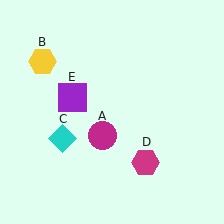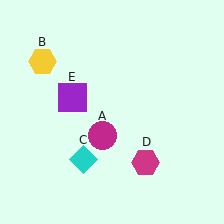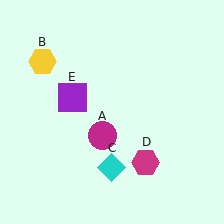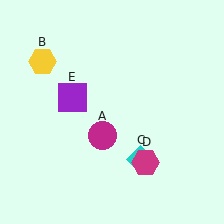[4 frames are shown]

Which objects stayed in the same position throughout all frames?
Magenta circle (object A) and yellow hexagon (object B) and magenta hexagon (object D) and purple square (object E) remained stationary.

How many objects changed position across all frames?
1 object changed position: cyan diamond (object C).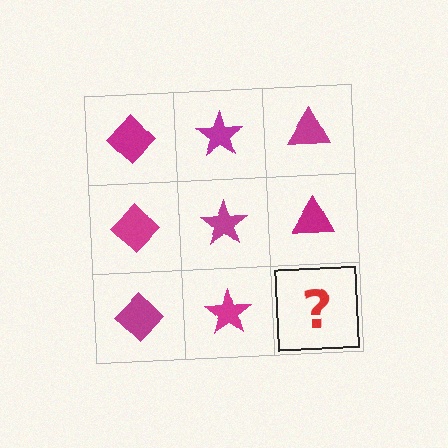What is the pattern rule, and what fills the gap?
The rule is that each column has a consistent shape. The gap should be filled with a magenta triangle.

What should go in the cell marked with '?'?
The missing cell should contain a magenta triangle.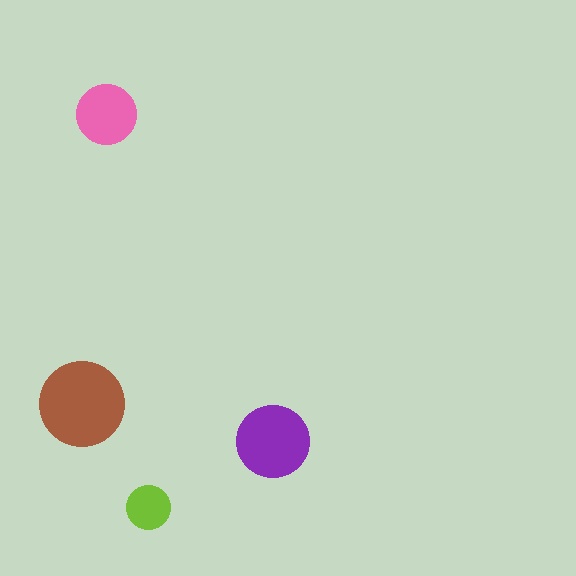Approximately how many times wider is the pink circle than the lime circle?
About 1.5 times wider.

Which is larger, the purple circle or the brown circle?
The brown one.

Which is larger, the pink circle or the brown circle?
The brown one.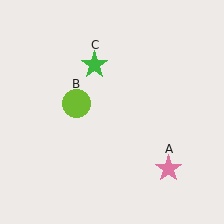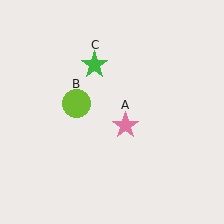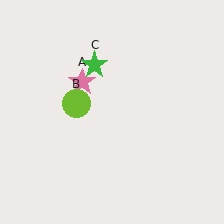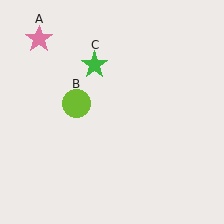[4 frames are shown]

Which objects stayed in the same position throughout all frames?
Lime circle (object B) and green star (object C) remained stationary.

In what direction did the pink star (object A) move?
The pink star (object A) moved up and to the left.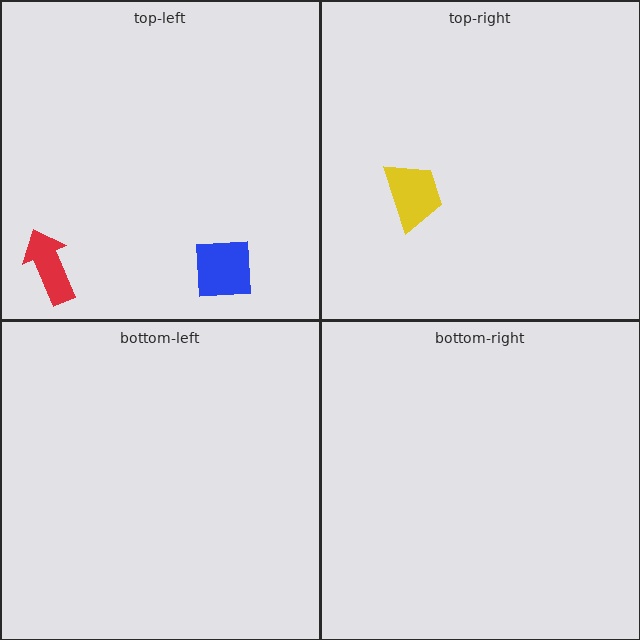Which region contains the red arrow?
The top-left region.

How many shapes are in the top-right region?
1.